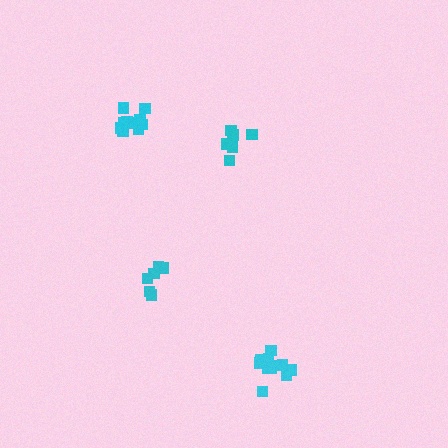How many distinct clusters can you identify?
There are 4 distinct clusters.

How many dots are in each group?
Group 1: 11 dots, Group 2: 6 dots, Group 3: 11 dots, Group 4: 6 dots (34 total).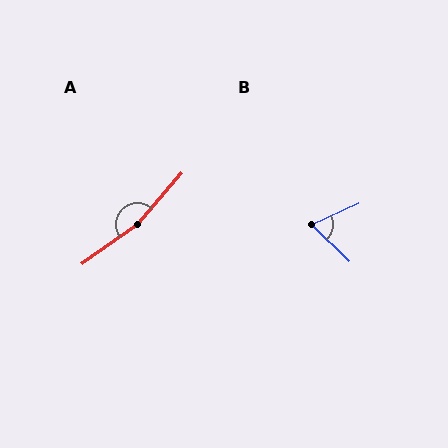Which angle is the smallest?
B, at approximately 68 degrees.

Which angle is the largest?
A, at approximately 167 degrees.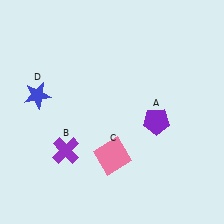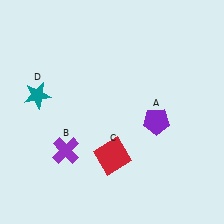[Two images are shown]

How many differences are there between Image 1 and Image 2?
There are 2 differences between the two images.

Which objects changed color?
C changed from pink to red. D changed from blue to teal.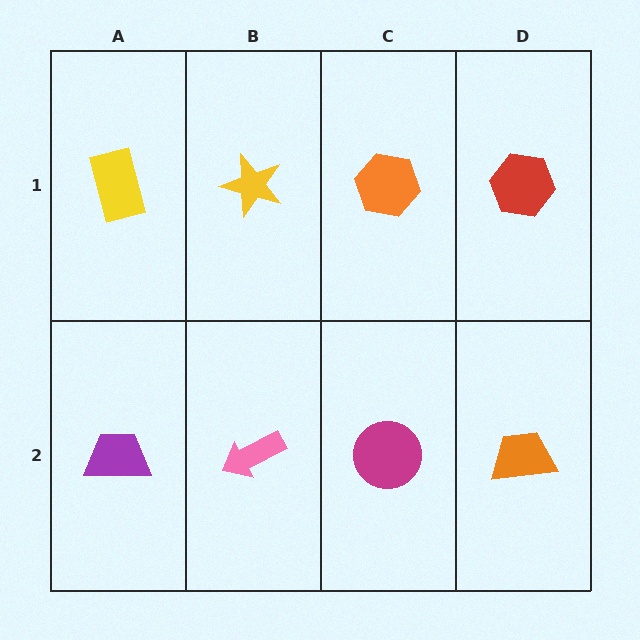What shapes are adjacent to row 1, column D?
An orange trapezoid (row 2, column D), an orange hexagon (row 1, column C).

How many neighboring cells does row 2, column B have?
3.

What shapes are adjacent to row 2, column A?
A yellow rectangle (row 1, column A), a pink arrow (row 2, column B).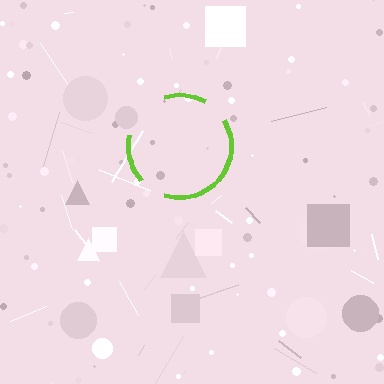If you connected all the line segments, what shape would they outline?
They would outline a circle.